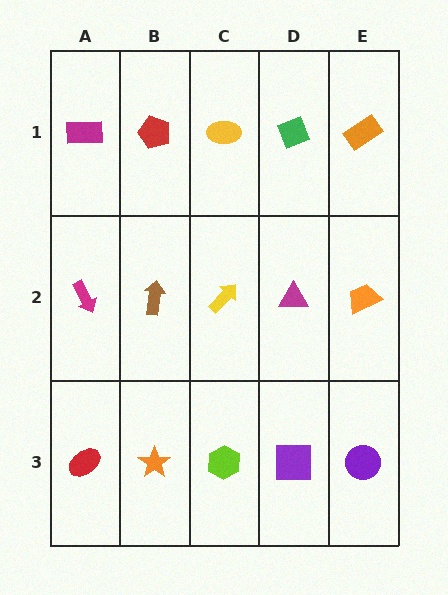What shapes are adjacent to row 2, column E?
An orange rectangle (row 1, column E), a purple circle (row 3, column E), a magenta triangle (row 2, column D).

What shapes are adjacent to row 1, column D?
A magenta triangle (row 2, column D), a yellow ellipse (row 1, column C), an orange rectangle (row 1, column E).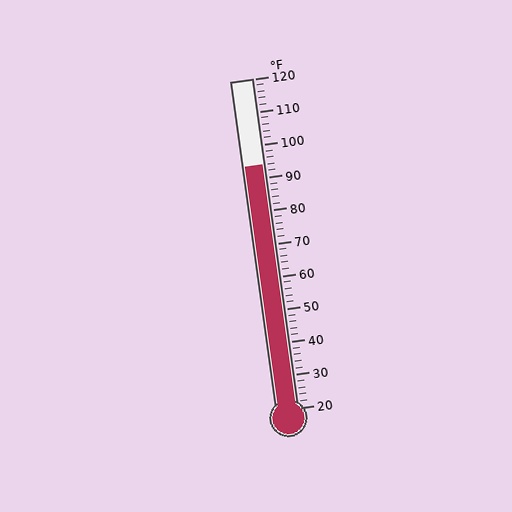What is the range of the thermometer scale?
The thermometer scale ranges from 20°F to 120°F.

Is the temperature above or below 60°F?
The temperature is above 60°F.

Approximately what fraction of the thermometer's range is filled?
The thermometer is filled to approximately 75% of its range.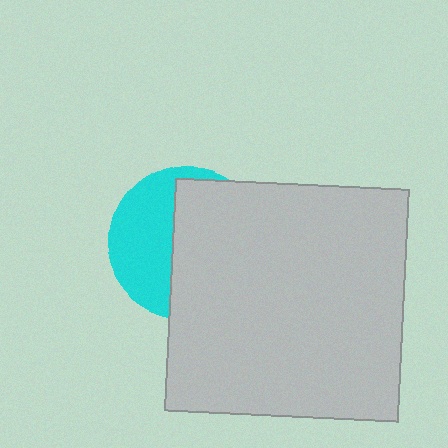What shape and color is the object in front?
The object in front is a light gray square.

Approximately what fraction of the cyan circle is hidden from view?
Roughly 58% of the cyan circle is hidden behind the light gray square.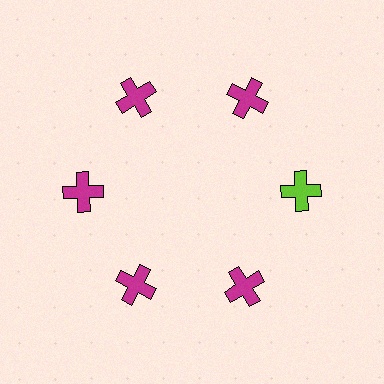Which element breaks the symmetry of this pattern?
The lime cross at roughly the 3 o'clock position breaks the symmetry. All other shapes are magenta crosses.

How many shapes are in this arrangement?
There are 6 shapes arranged in a ring pattern.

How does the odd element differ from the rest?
It has a different color: lime instead of magenta.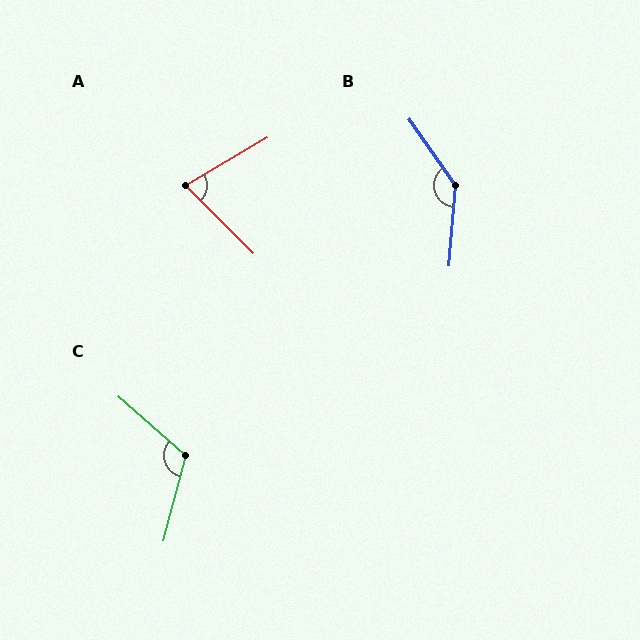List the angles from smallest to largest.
A (76°), C (116°), B (140°).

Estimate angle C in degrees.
Approximately 116 degrees.